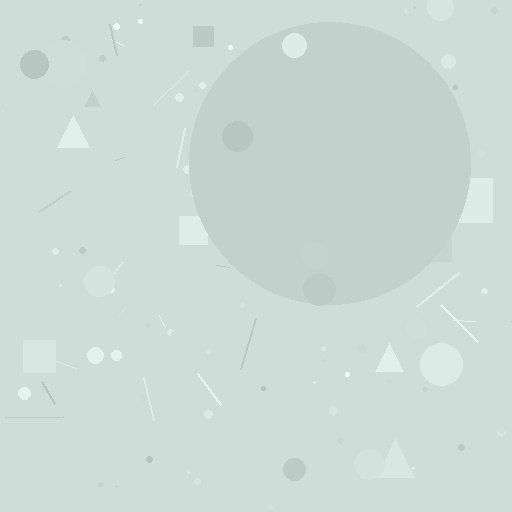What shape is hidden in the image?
A circle is hidden in the image.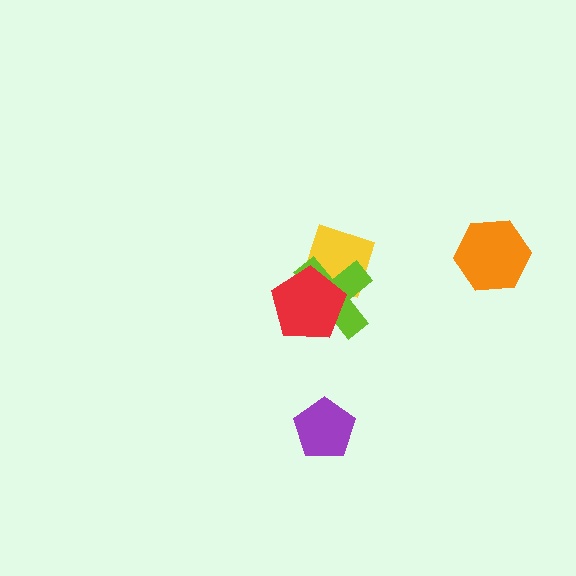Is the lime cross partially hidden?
Yes, it is partially covered by another shape.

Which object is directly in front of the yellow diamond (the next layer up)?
The lime cross is directly in front of the yellow diamond.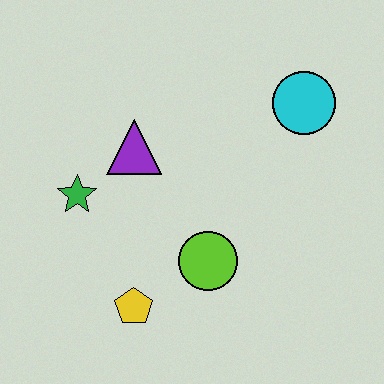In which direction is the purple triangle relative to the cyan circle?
The purple triangle is to the left of the cyan circle.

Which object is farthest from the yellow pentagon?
The cyan circle is farthest from the yellow pentagon.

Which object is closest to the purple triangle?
The green star is closest to the purple triangle.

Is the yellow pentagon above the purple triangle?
No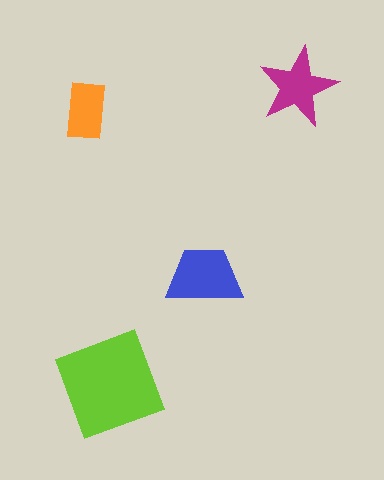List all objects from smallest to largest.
The orange rectangle, the magenta star, the blue trapezoid, the lime square.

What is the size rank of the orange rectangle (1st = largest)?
4th.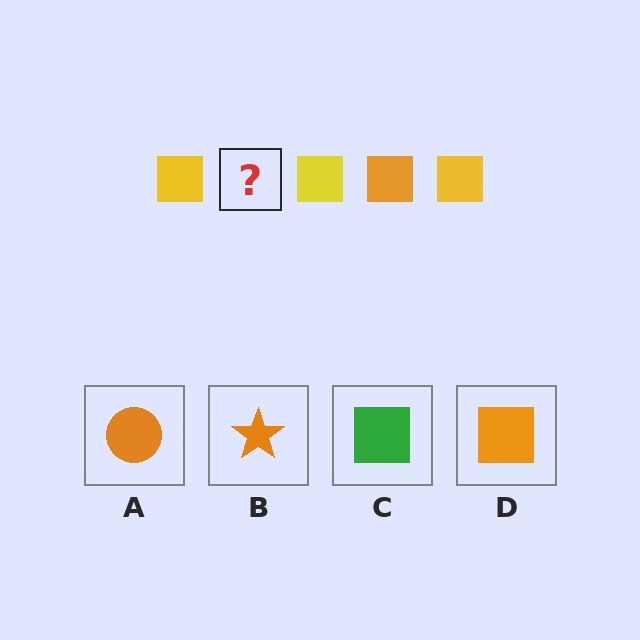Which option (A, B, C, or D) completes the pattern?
D.